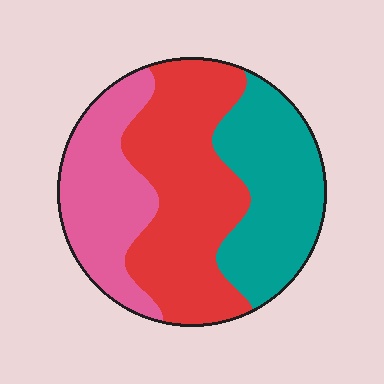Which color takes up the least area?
Pink, at roughly 25%.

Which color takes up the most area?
Red, at roughly 40%.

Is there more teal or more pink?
Teal.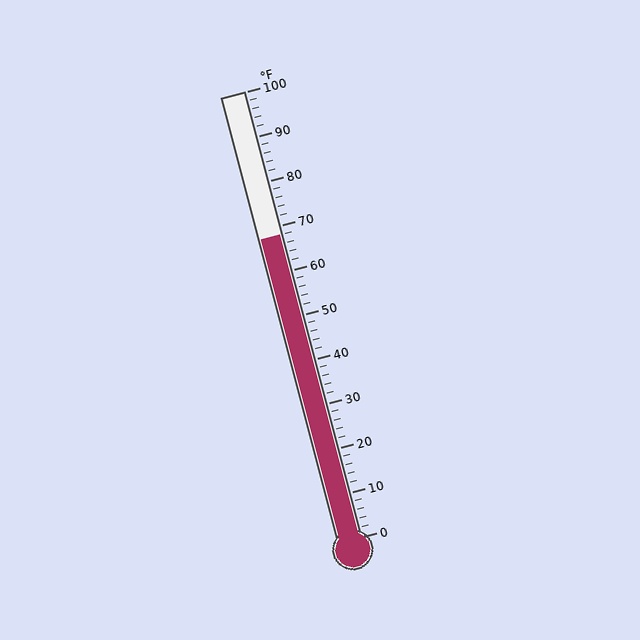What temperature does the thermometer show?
The thermometer shows approximately 68°F.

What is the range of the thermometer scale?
The thermometer scale ranges from 0°F to 100°F.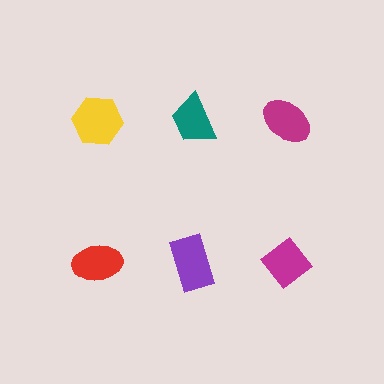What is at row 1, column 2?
A teal trapezoid.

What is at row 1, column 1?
A yellow hexagon.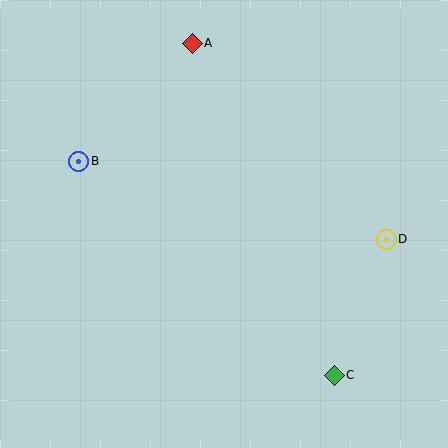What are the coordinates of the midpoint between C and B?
The midpoint between C and B is at (206, 268).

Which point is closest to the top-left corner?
Point B is closest to the top-left corner.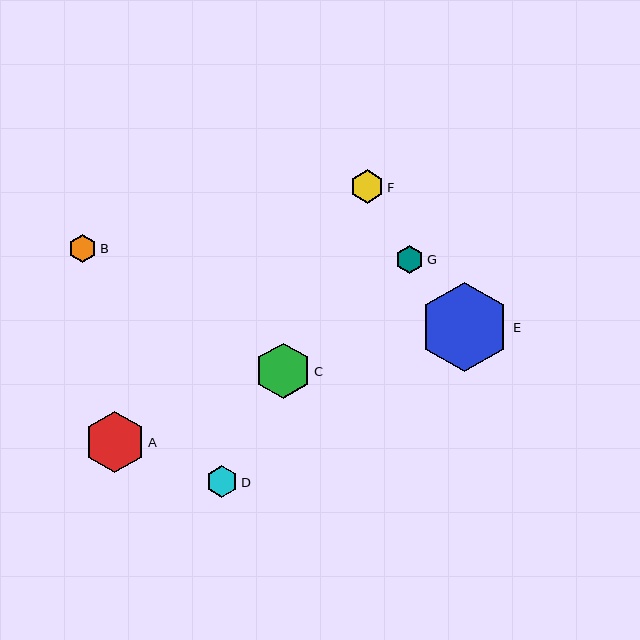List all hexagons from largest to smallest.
From largest to smallest: E, A, C, F, D, B, G.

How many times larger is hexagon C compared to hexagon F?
Hexagon C is approximately 1.7 times the size of hexagon F.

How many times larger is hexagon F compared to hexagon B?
Hexagon F is approximately 1.2 times the size of hexagon B.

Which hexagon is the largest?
Hexagon E is the largest with a size of approximately 90 pixels.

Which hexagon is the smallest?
Hexagon G is the smallest with a size of approximately 28 pixels.